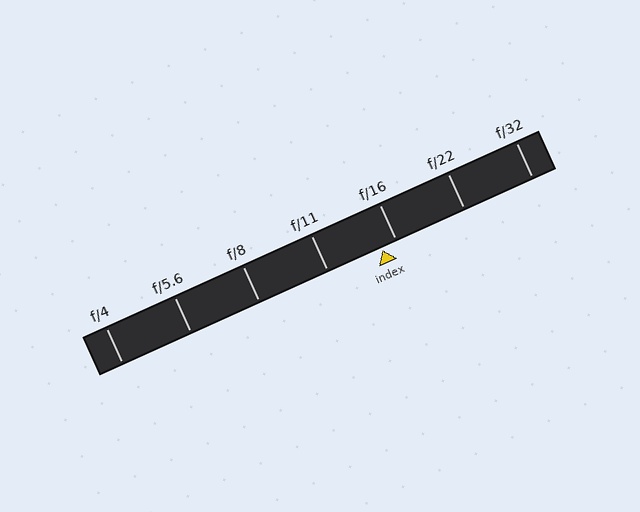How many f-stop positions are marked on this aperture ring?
There are 7 f-stop positions marked.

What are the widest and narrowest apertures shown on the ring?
The widest aperture shown is f/4 and the narrowest is f/32.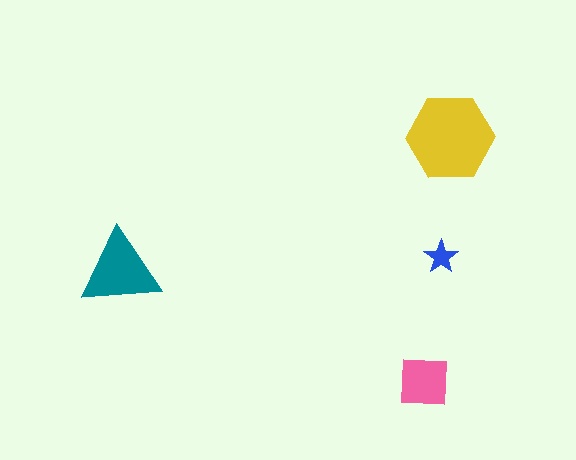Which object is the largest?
The yellow hexagon.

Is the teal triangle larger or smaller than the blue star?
Larger.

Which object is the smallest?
The blue star.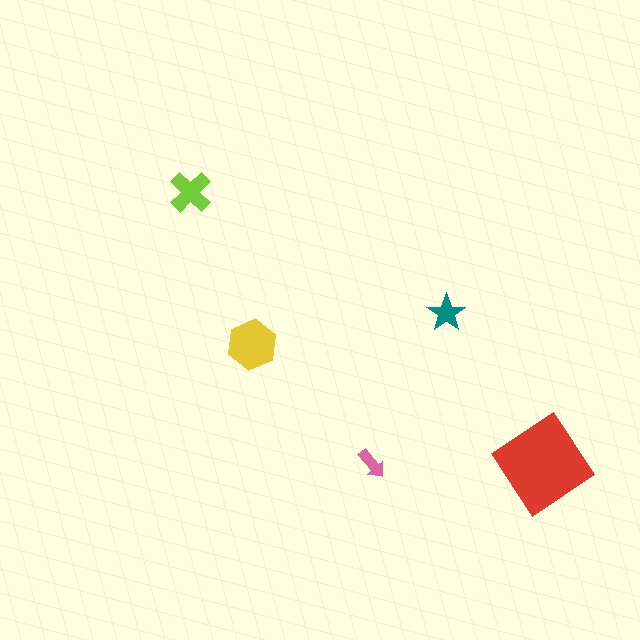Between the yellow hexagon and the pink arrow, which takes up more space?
The yellow hexagon.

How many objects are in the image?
There are 5 objects in the image.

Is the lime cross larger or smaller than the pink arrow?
Larger.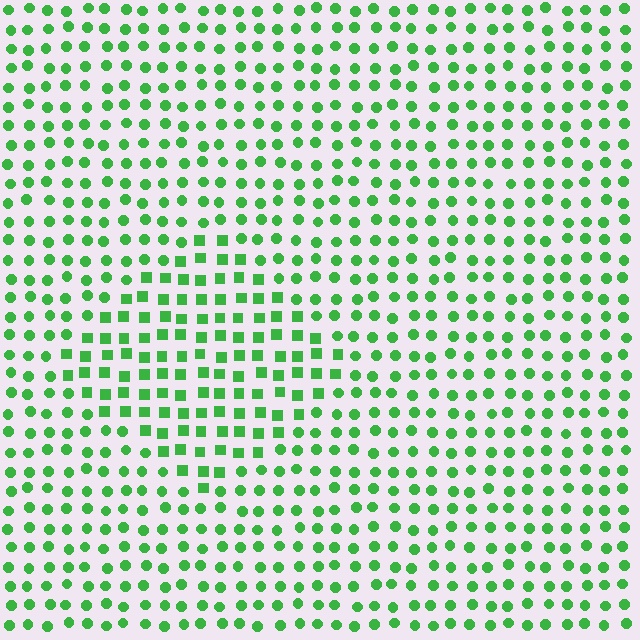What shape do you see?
I see a diamond.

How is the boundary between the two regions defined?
The boundary is defined by a change in element shape: squares inside vs. circles outside. All elements share the same color and spacing.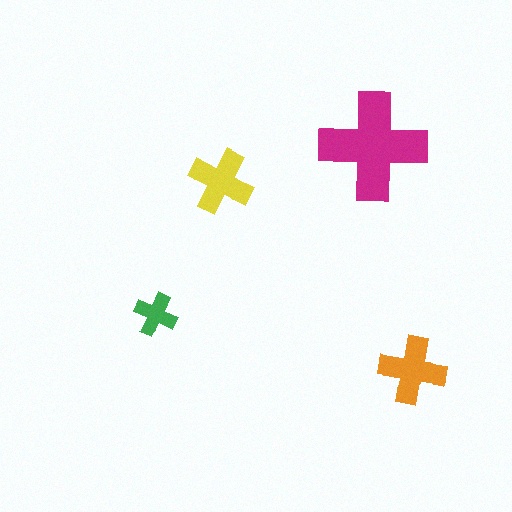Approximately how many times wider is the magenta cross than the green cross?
About 2.5 times wider.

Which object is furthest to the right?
The orange cross is rightmost.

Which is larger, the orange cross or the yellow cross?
The orange one.